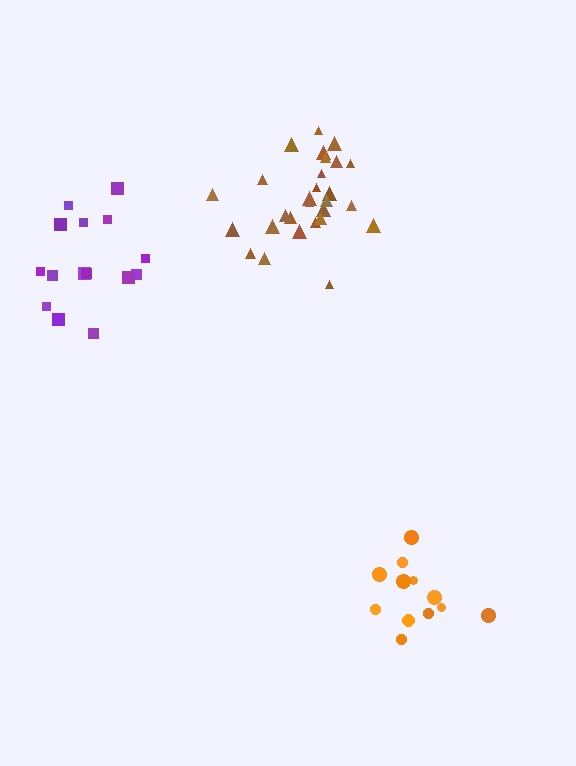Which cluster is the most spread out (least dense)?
Purple.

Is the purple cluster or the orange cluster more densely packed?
Orange.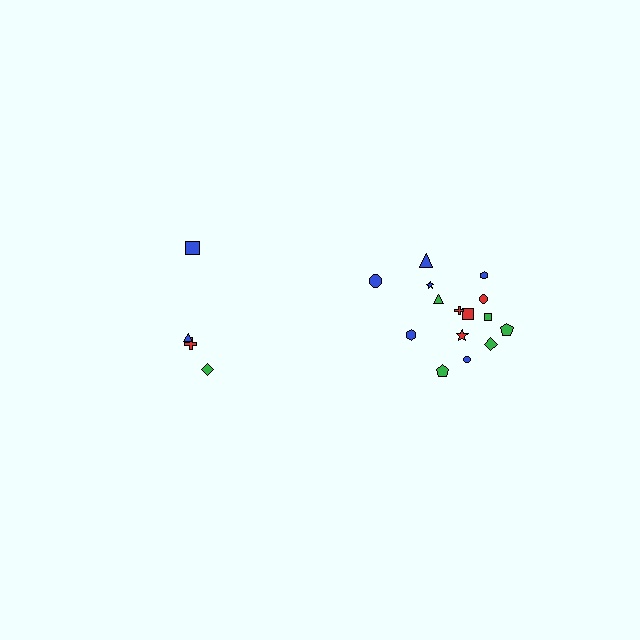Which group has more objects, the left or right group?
The right group.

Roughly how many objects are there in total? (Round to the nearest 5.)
Roughly 20 objects in total.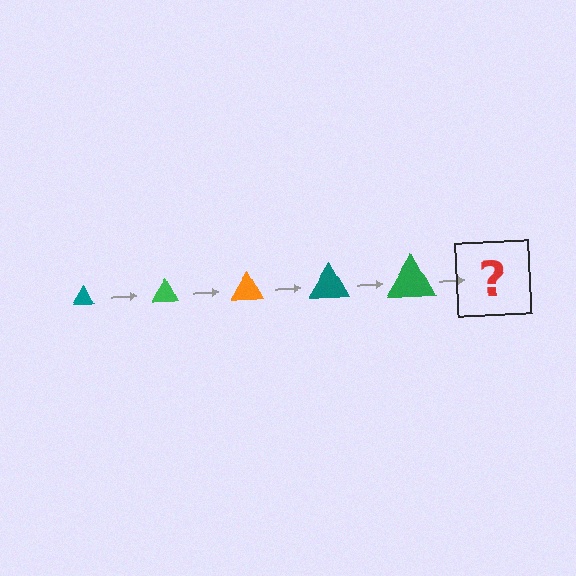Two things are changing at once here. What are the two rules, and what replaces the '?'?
The two rules are that the triangle grows larger each step and the color cycles through teal, green, and orange. The '?' should be an orange triangle, larger than the previous one.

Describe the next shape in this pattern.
It should be an orange triangle, larger than the previous one.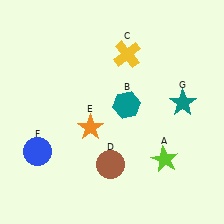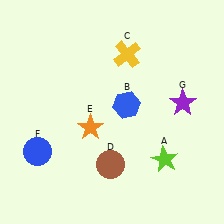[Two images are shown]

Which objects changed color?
B changed from teal to blue. G changed from teal to purple.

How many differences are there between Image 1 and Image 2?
There are 2 differences between the two images.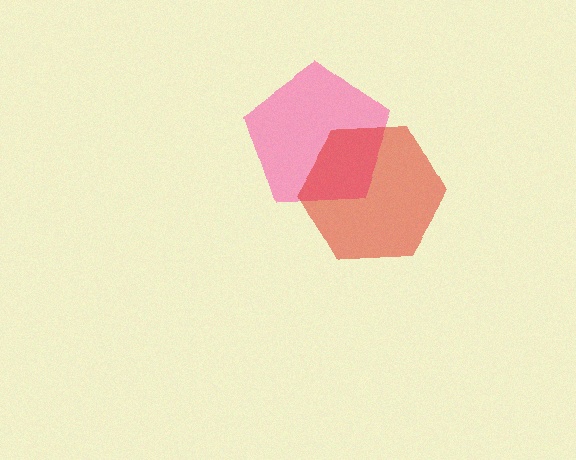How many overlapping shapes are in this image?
There are 2 overlapping shapes in the image.